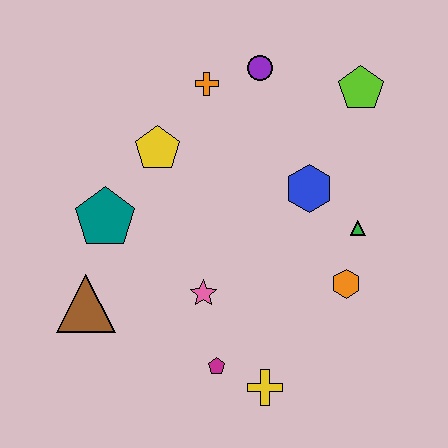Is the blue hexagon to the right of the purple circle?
Yes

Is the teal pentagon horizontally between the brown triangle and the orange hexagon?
Yes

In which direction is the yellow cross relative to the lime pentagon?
The yellow cross is below the lime pentagon.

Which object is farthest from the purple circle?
The yellow cross is farthest from the purple circle.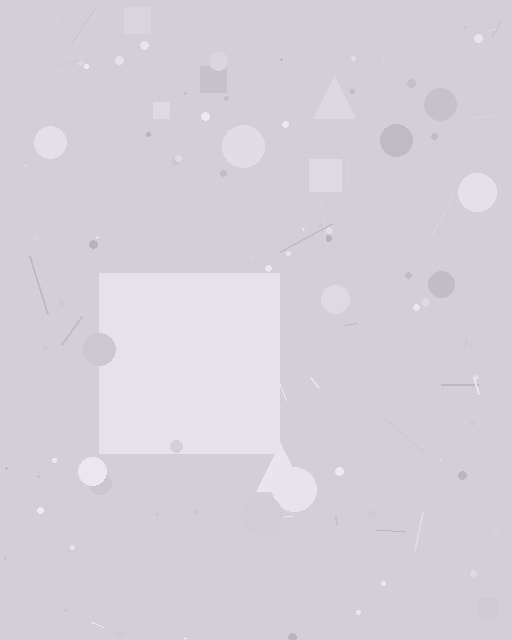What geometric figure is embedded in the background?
A square is embedded in the background.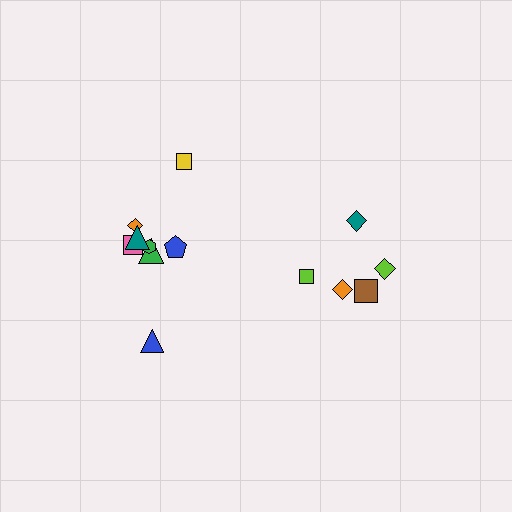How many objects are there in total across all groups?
There are 13 objects.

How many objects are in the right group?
There are 5 objects.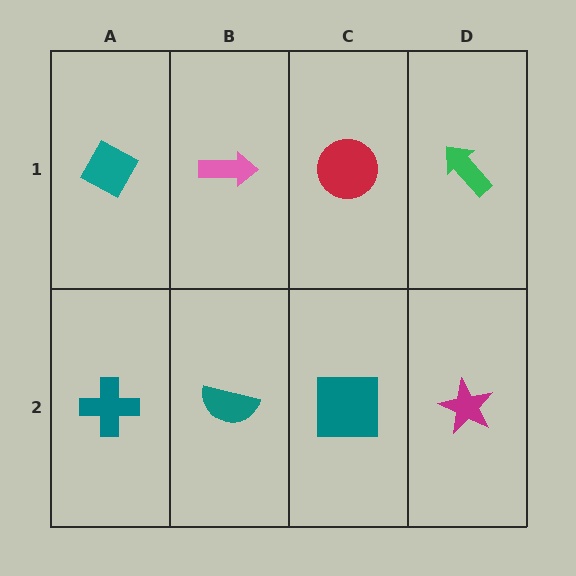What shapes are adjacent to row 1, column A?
A teal cross (row 2, column A), a pink arrow (row 1, column B).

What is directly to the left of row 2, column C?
A teal semicircle.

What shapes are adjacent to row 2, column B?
A pink arrow (row 1, column B), a teal cross (row 2, column A), a teal square (row 2, column C).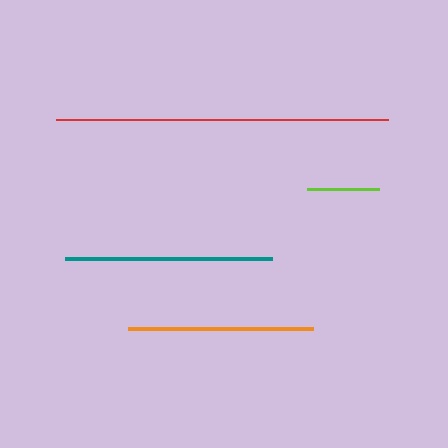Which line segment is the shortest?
The lime line is the shortest at approximately 73 pixels.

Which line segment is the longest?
The red line is the longest at approximately 332 pixels.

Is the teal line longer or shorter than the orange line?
The teal line is longer than the orange line.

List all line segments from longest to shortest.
From longest to shortest: red, teal, orange, lime.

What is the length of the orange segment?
The orange segment is approximately 185 pixels long.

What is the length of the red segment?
The red segment is approximately 332 pixels long.